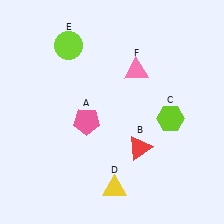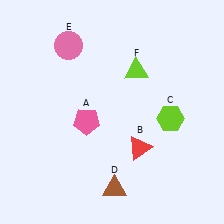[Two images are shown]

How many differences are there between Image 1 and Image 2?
There are 3 differences between the two images.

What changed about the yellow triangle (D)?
In Image 1, D is yellow. In Image 2, it changed to brown.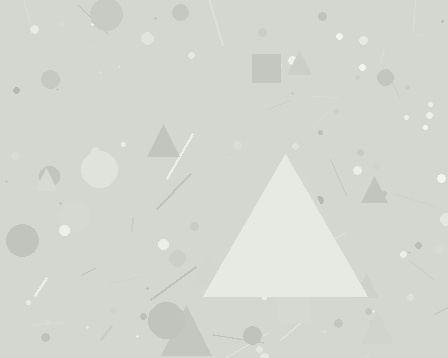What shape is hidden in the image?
A triangle is hidden in the image.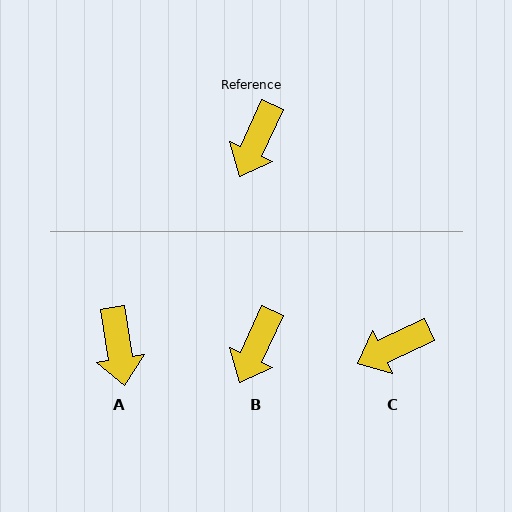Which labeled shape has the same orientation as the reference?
B.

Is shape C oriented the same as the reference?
No, it is off by about 40 degrees.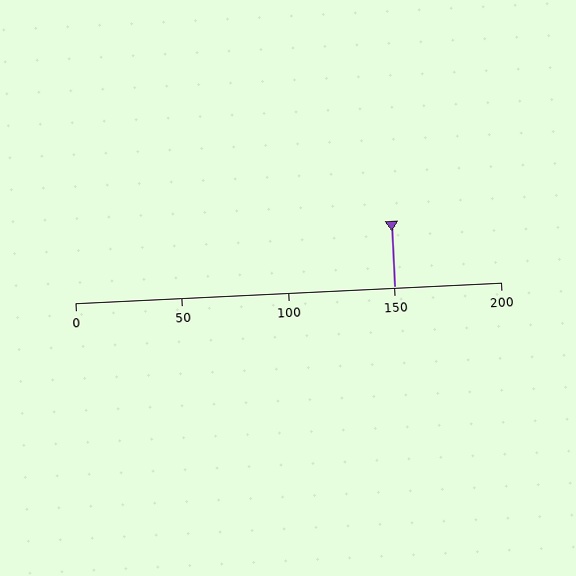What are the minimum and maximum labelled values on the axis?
The axis runs from 0 to 200.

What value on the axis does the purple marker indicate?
The marker indicates approximately 150.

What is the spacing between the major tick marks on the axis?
The major ticks are spaced 50 apart.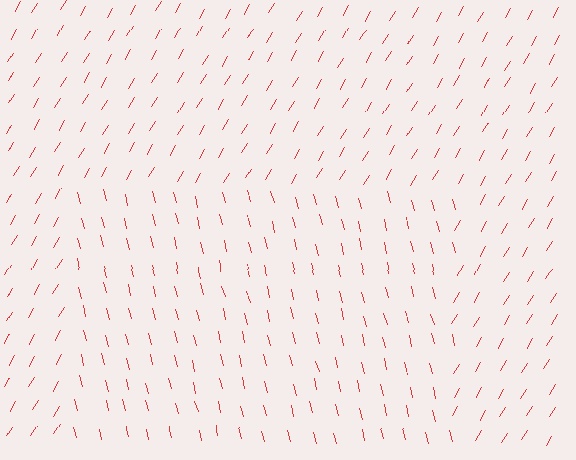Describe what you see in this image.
The image is filled with small red line segments. A rectangle region in the image has lines oriented differently from the surrounding lines, creating a visible texture boundary.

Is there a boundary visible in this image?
Yes, there is a texture boundary formed by a change in line orientation.